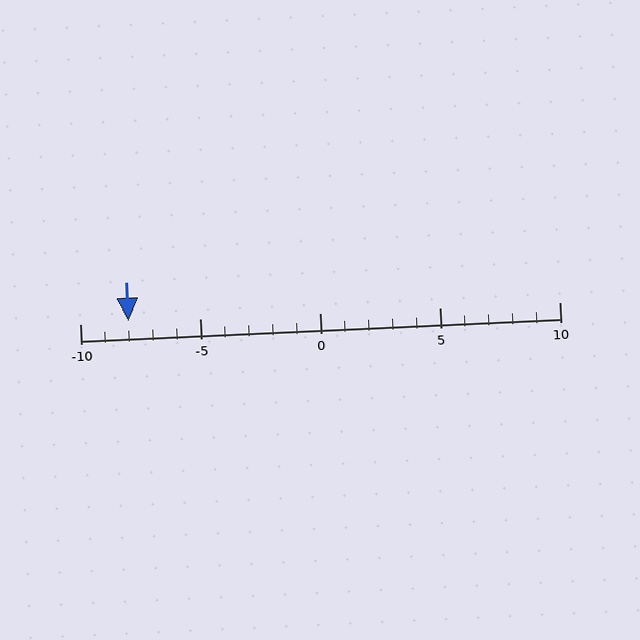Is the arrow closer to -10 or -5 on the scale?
The arrow is closer to -10.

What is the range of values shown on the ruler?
The ruler shows values from -10 to 10.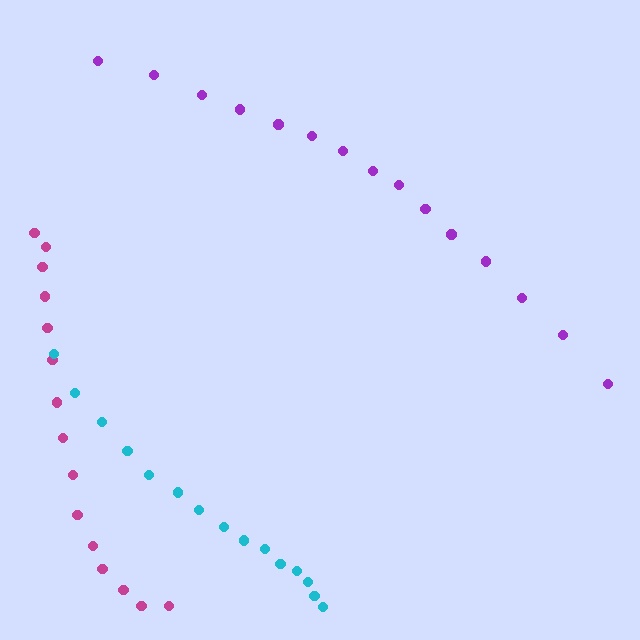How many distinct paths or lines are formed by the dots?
There are 3 distinct paths.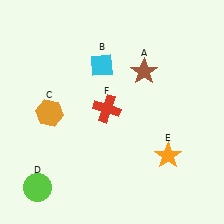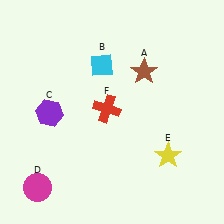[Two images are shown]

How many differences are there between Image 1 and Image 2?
There are 3 differences between the two images.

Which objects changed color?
C changed from orange to purple. D changed from lime to magenta. E changed from orange to yellow.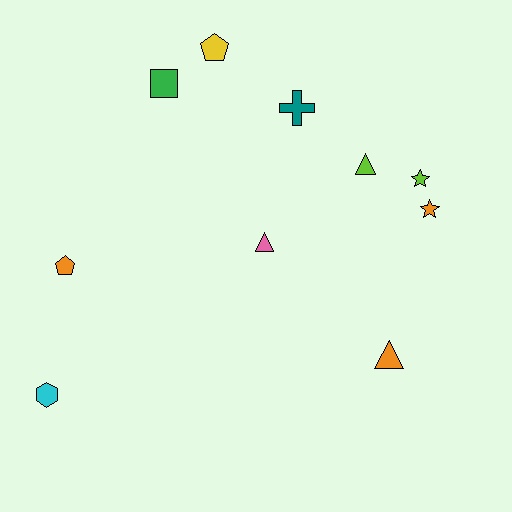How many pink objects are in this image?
There is 1 pink object.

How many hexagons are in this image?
There is 1 hexagon.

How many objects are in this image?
There are 10 objects.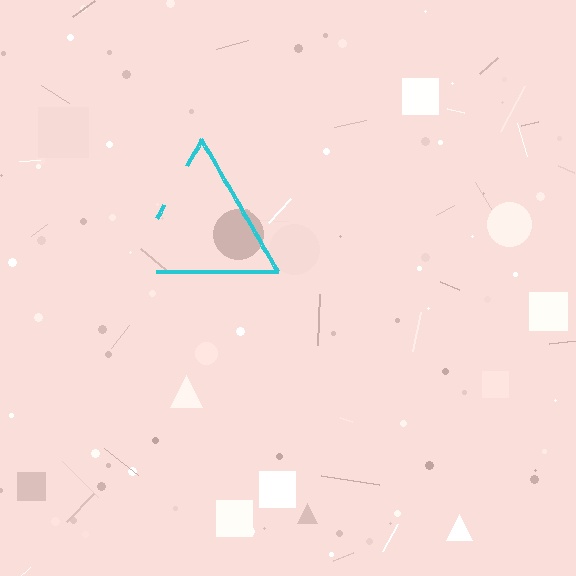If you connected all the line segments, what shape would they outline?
They would outline a triangle.